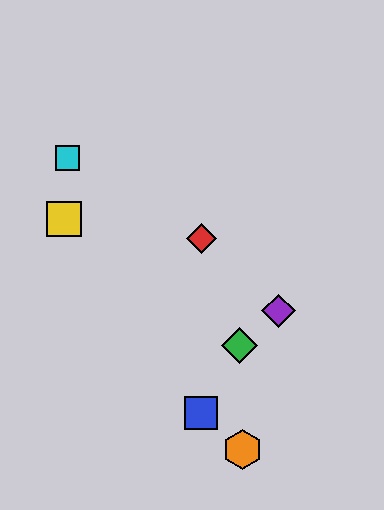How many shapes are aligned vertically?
2 shapes (the red diamond, the blue square) are aligned vertically.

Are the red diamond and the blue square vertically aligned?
Yes, both are at x≈201.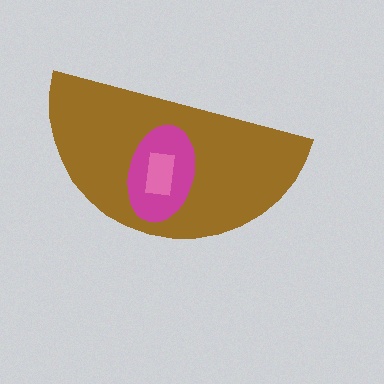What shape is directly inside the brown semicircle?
The magenta ellipse.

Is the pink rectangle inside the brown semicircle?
Yes.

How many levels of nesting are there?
3.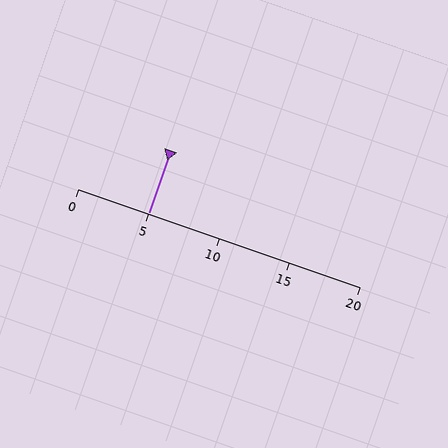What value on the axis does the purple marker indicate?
The marker indicates approximately 5.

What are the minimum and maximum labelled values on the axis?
The axis runs from 0 to 20.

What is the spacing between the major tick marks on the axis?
The major ticks are spaced 5 apart.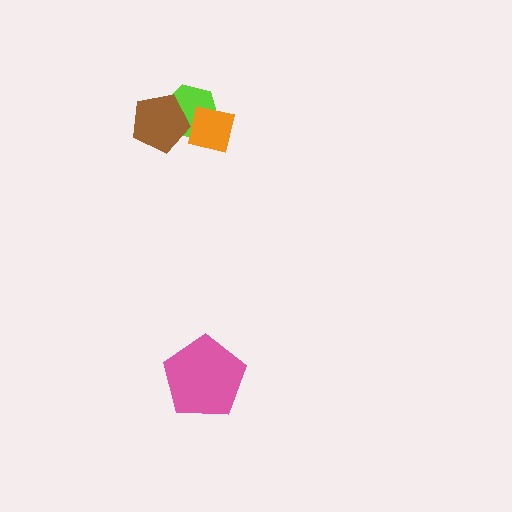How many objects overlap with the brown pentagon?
2 objects overlap with the brown pentagon.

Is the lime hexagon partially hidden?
Yes, it is partially covered by another shape.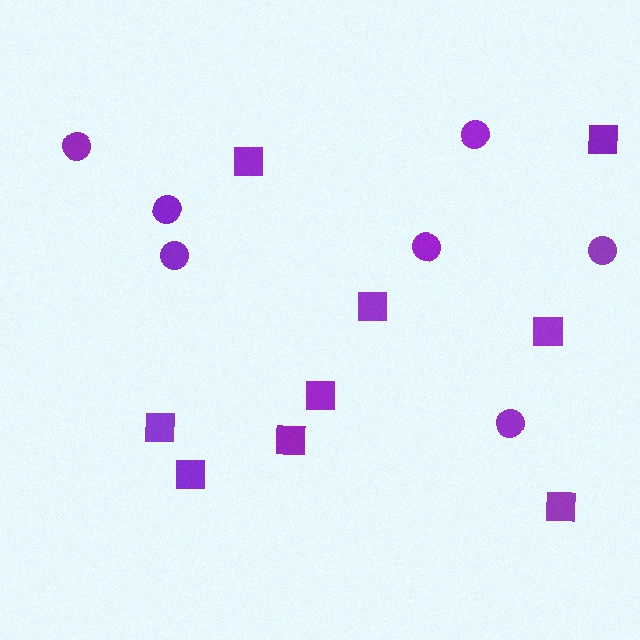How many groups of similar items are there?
There are 2 groups: one group of circles (7) and one group of squares (9).